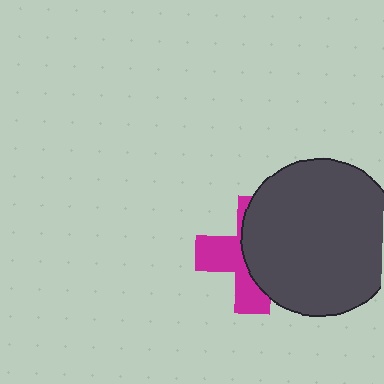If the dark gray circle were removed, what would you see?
You would see the complete magenta cross.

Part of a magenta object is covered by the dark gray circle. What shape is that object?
It is a cross.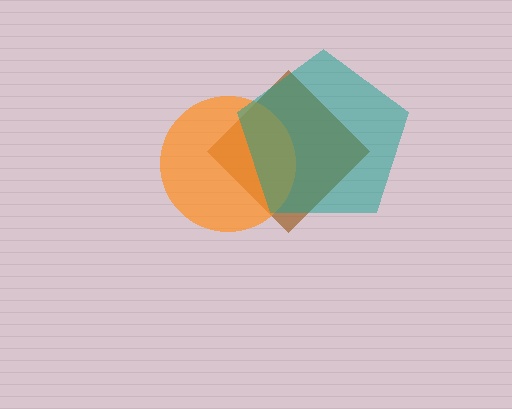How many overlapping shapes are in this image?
There are 3 overlapping shapes in the image.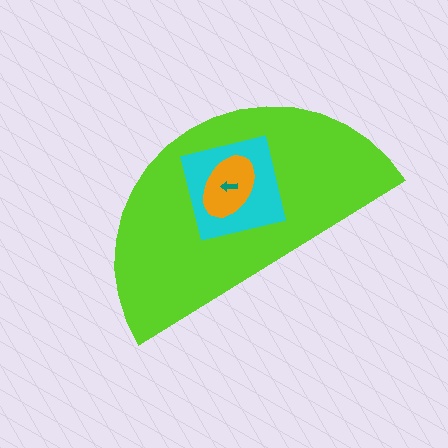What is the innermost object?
The teal arrow.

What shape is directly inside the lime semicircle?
The cyan square.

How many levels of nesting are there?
4.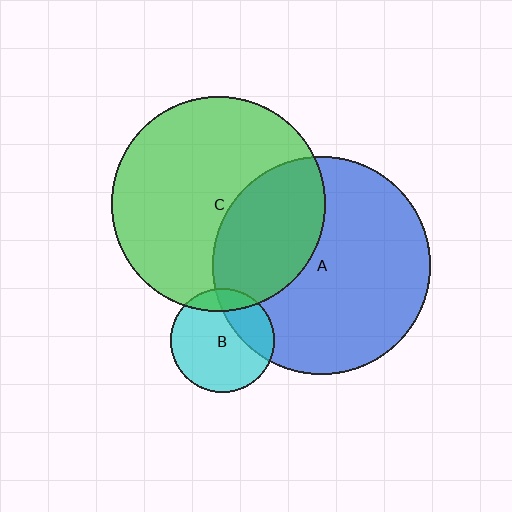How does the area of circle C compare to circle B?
Approximately 4.3 times.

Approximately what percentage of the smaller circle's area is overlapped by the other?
Approximately 25%.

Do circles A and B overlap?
Yes.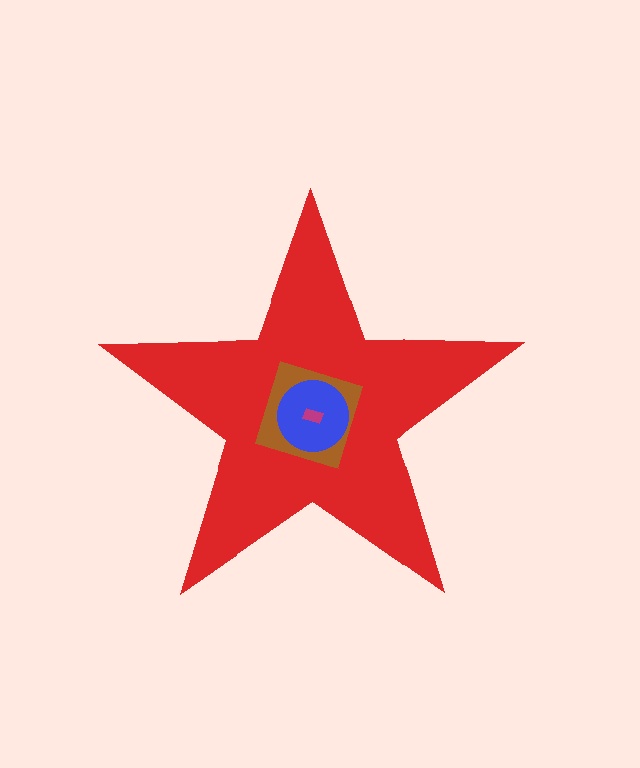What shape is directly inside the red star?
The brown square.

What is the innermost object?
The magenta rectangle.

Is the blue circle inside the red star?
Yes.